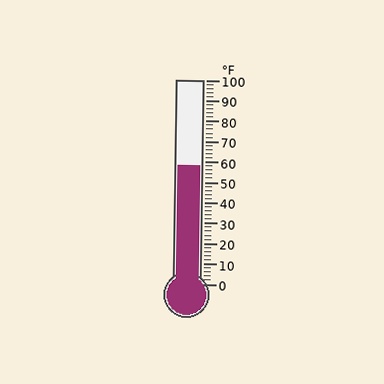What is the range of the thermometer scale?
The thermometer scale ranges from 0°F to 100°F.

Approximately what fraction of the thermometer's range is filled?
The thermometer is filled to approximately 60% of its range.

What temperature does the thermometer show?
The thermometer shows approximately 58°F.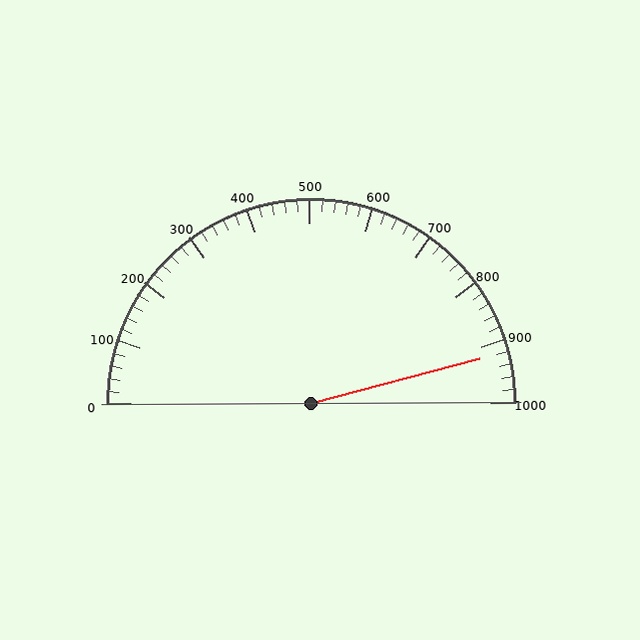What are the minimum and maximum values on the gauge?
The gauge ranges from 0 to 1000.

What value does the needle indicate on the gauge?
The needle indicates approximately 920.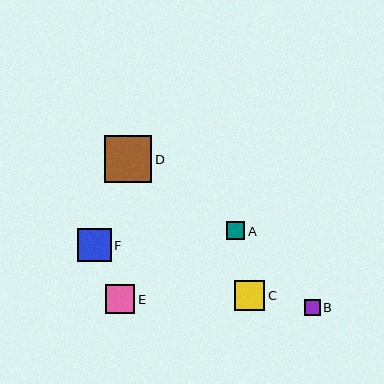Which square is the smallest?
Square B is the smallest with a size of approximately 16 pixels.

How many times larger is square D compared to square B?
Square D is approximately 2.9 times the size of square B.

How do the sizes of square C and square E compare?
Square C and square E are approximately the same size.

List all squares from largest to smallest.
From largest to smallest: D, F, C, E, A, B.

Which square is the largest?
Square D is the largest with a size of approximately 47 pixels.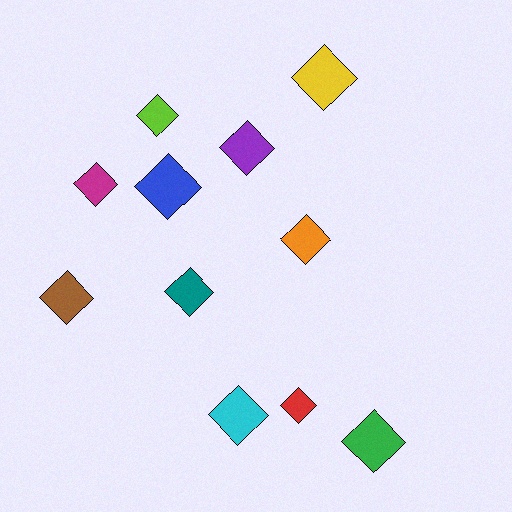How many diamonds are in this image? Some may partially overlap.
There are 11 diamonds.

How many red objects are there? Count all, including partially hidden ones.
There is 1 red object.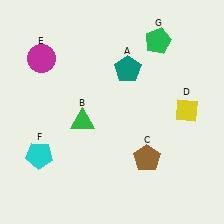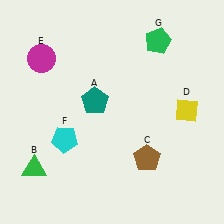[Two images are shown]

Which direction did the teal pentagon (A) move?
The teal pentagon (A) moved left.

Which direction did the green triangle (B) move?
The green triangle (B) moved left.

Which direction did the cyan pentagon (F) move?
The cyan pentagon (F) moved right.